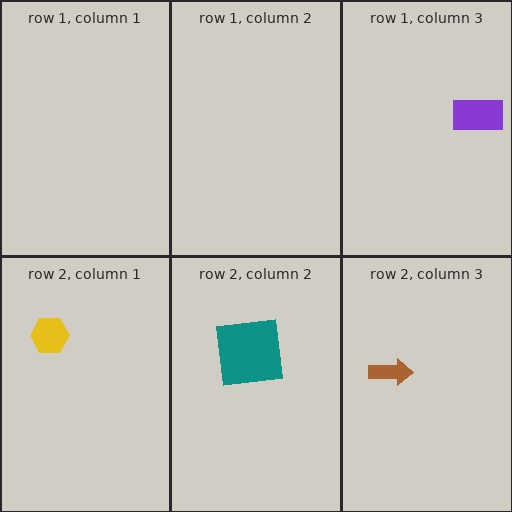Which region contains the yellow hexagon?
The row 2, column 1 region.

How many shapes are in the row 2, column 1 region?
1.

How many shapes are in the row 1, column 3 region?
1.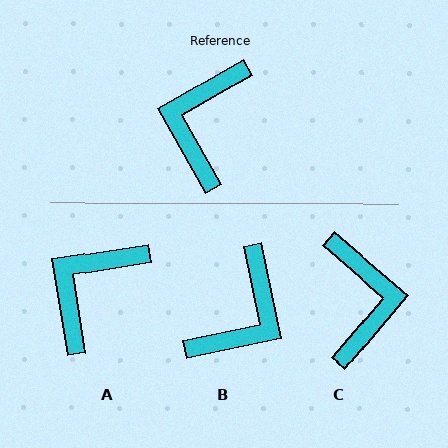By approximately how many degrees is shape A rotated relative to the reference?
Approximately 21 degrees clockwise.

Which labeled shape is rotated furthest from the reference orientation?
B, about 162 degrees away.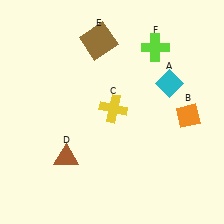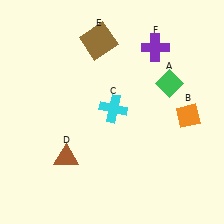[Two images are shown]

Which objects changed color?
A changed from cyan to green. C changed from yellow to cyan. F changed from lime to purple.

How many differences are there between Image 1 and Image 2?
There are 3 differences between the two images.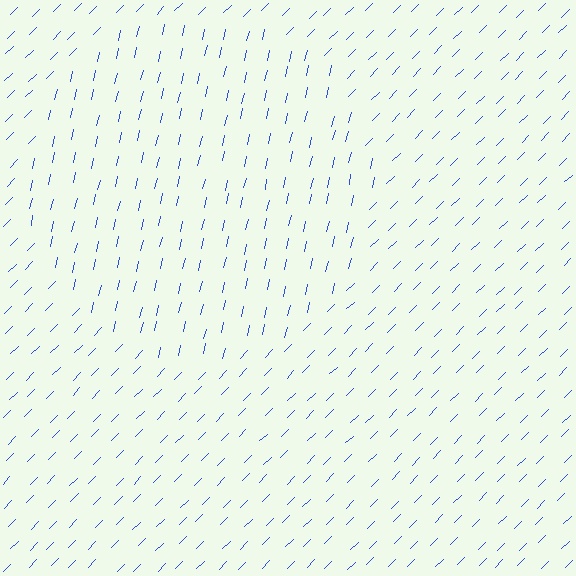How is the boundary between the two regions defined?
The boundary is defined purely by a change in line orientation (approximately 32 degrees difference). All lines are the same color and thickness.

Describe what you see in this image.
The image is filled with small blue line segments. A circle region in the image has lines oriented differently from the surrounding lines, creating a visible texture boundary.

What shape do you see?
I see a circle.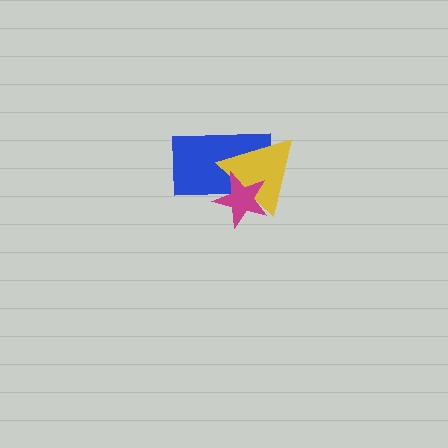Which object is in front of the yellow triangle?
The magenta star is in front of the yellow triangle.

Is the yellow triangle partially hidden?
Yes, it is partially covered by another shape.